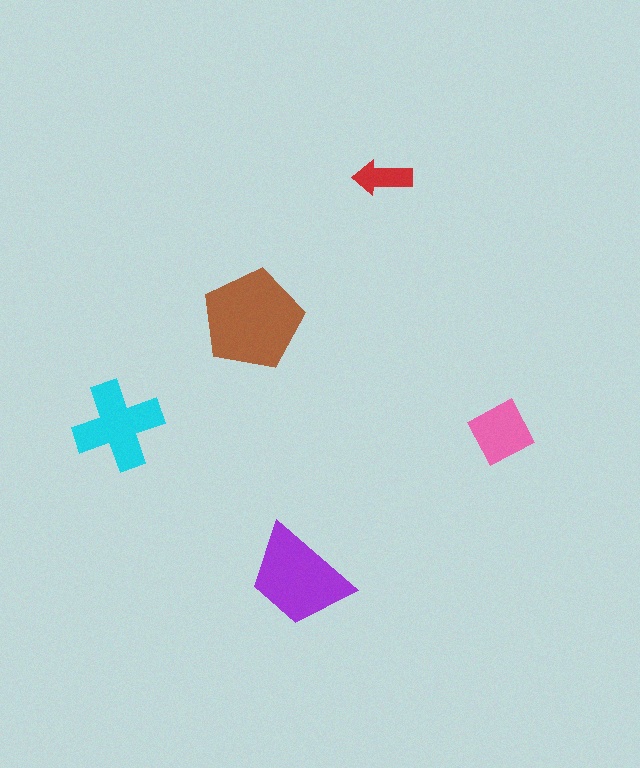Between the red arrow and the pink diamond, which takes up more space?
The pink diamond.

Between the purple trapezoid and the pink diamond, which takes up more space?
The purple trapezoid.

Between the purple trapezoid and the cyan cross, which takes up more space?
The purple trapezoid.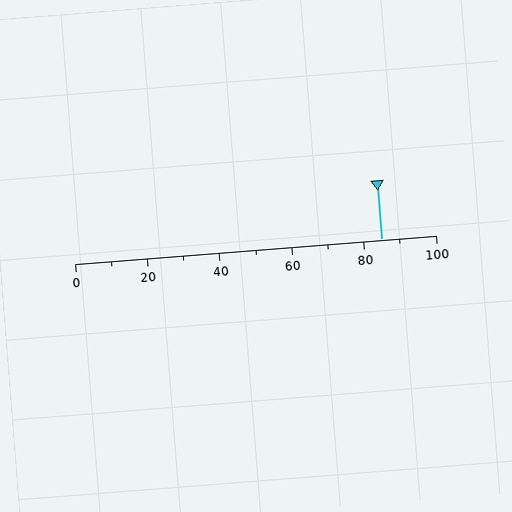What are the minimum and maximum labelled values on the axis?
The axis runs from 0 to 100.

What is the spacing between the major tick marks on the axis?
The major ticks are spaced 20 apart.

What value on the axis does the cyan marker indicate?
The marker indicates approximately 85.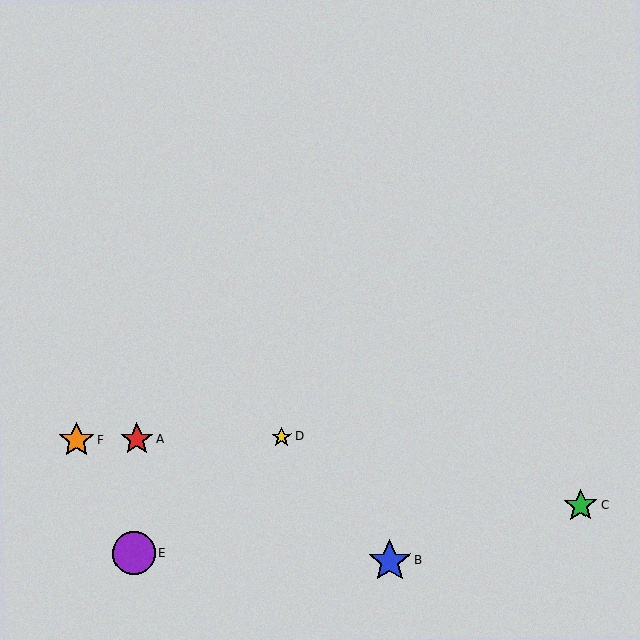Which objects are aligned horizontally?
Objects A, D, F are aligned horizontally.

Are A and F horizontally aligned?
Yes, both are at y≈439.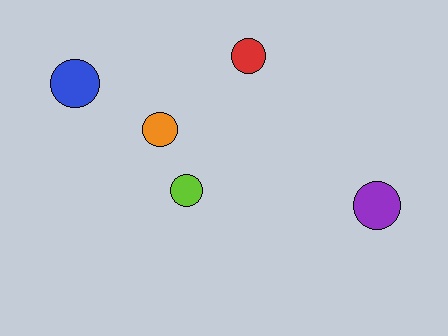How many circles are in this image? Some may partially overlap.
There are 5 circles.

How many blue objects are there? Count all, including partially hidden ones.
There is 1 blue object.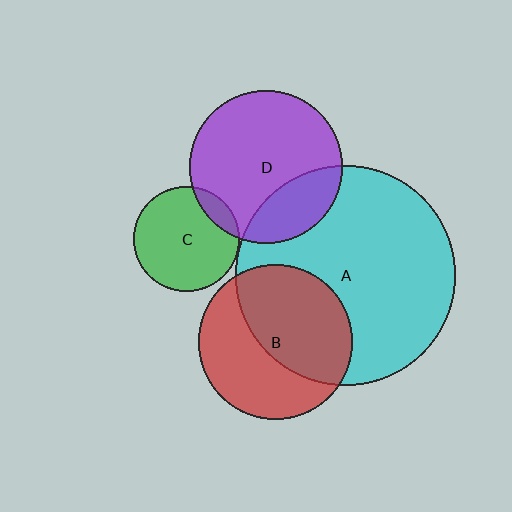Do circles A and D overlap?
Yes.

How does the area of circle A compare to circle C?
Approximately 4.3 times.